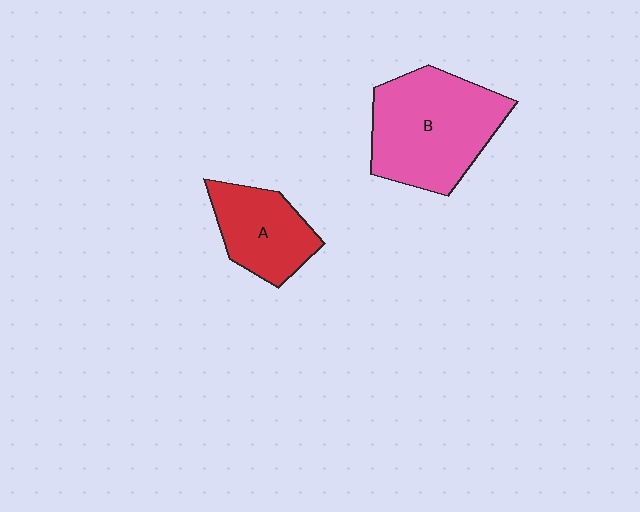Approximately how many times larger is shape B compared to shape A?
Approximately 1.7 times.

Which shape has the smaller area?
Shape A (red).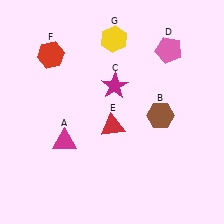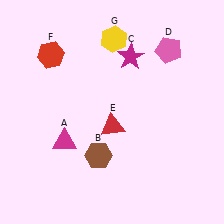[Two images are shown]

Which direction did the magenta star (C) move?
The magenta star (C) moved up.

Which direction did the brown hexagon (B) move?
The brown hexagon (B) moved left.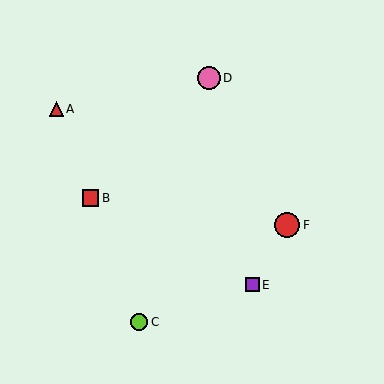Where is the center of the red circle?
The center of the red circle is at (287, 225).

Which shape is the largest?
The red circle (labeled F) is the largest.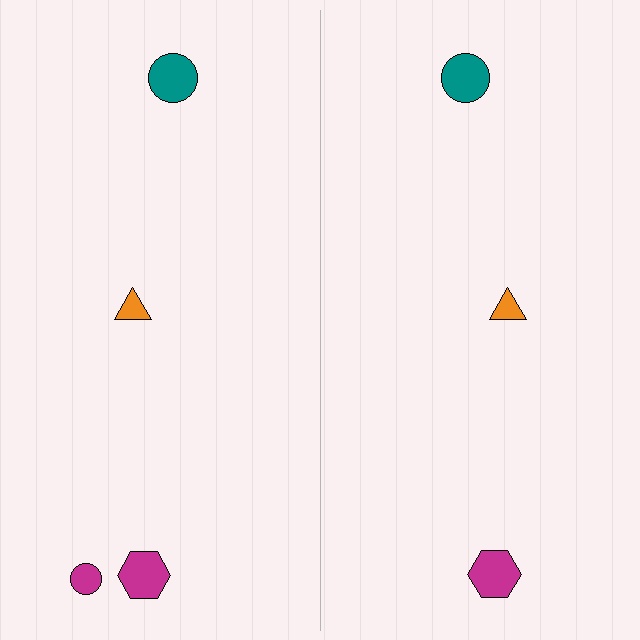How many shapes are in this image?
There are 7 shapes in this image.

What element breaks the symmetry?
A magenta circle is missing from the right side.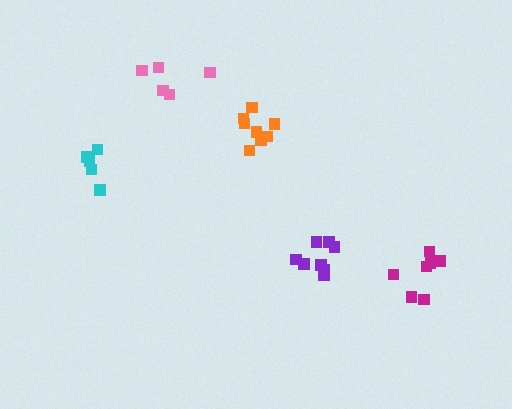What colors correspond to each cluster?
The clusters are colored: orange, magenta, purple, pink, cyan.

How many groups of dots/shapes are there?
There are 5 groups.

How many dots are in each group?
Group 1: 8 dots, Group 2: 7 dots, Group 3: 8 dots, Group 4: 5 dots, Group 5: 5 dots (33 total).